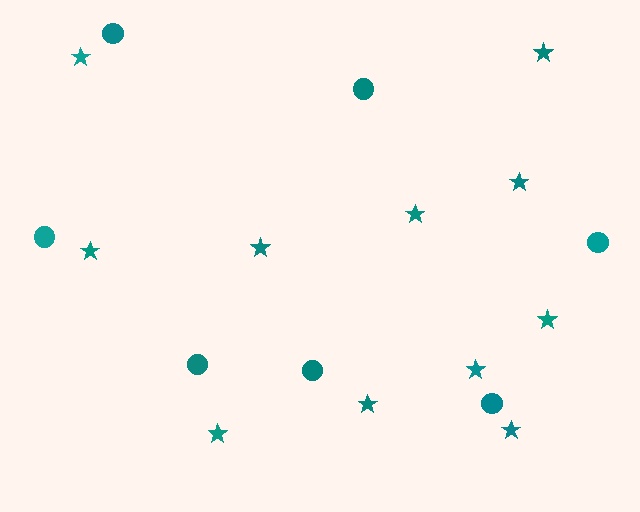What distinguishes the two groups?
There are 2 groups: one group of stars (11) and one group of circles (7).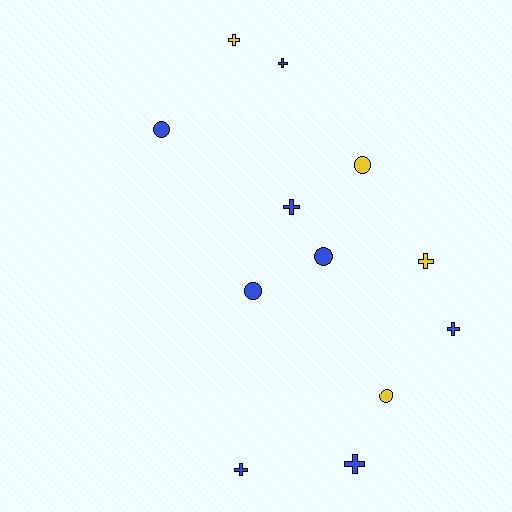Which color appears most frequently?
Blue, with 8 objects.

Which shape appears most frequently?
Cross, with 7 objects.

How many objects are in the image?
There are 12 objects.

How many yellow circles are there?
There are 2 yellow circles.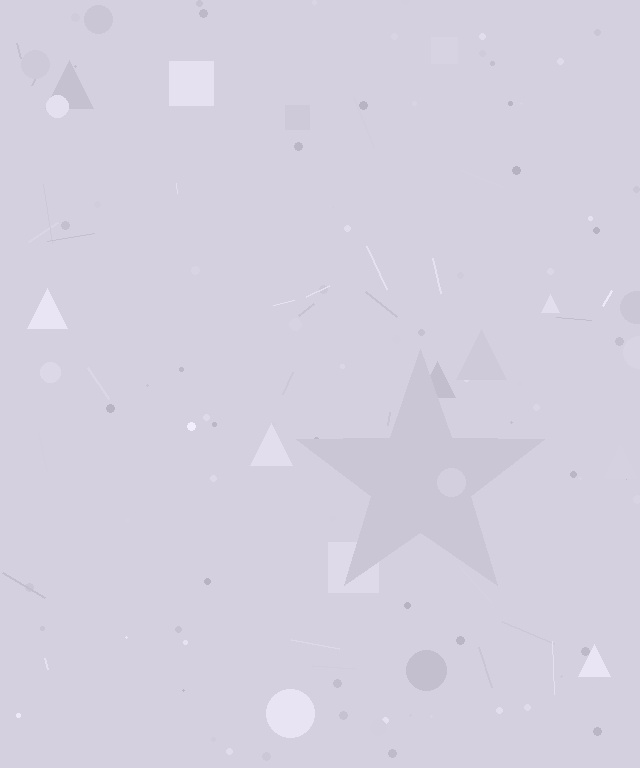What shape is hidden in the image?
A star is hidden in the image.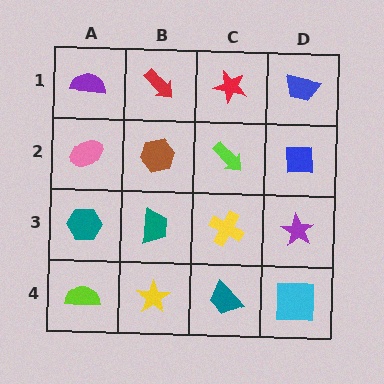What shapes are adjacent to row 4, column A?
A teal hexagon (row 3, column A), a yellow star (row 4, column B).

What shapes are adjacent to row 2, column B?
A red arrow (row 1, column B), a teal trapezoid (row 3, column B), a pink ellipse (row 2, column A), a lime arrow (row 2, column C).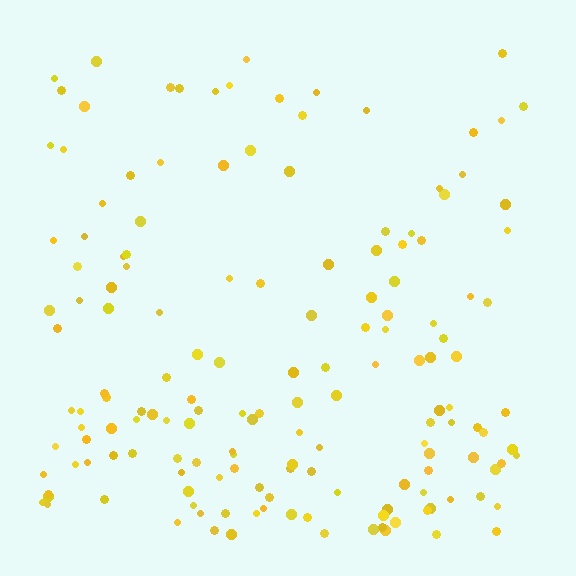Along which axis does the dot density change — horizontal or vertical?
Vertical.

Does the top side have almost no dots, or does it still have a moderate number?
Still a moderate number, just noticeably fewer than the bottom.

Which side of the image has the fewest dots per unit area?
The top.